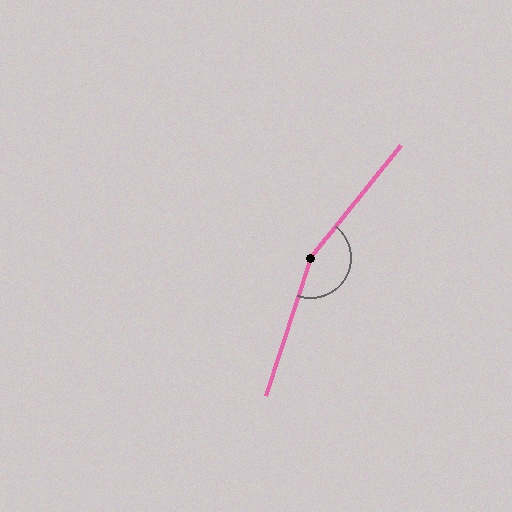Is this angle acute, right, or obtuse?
It is obtuse.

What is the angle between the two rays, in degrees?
Approximately 159 degrees.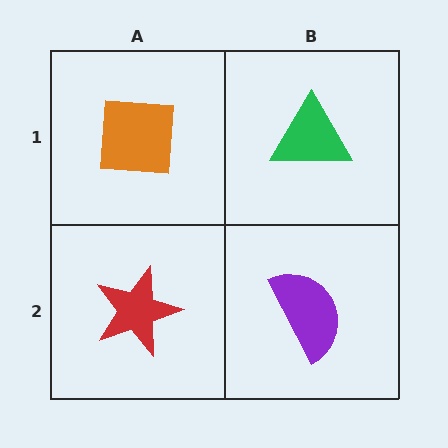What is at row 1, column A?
An orange square.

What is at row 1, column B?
A green triangle.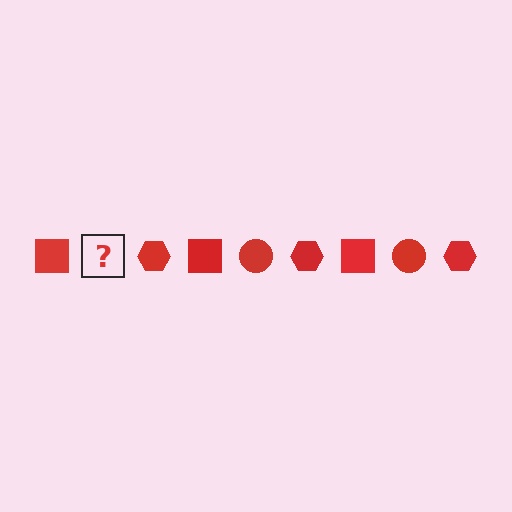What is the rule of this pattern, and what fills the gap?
The rule is that the pattern cycles through square, circle, hexagon shapes in red. The gap should be filled with a red circle.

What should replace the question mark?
The question mark should be replaced with a red circle.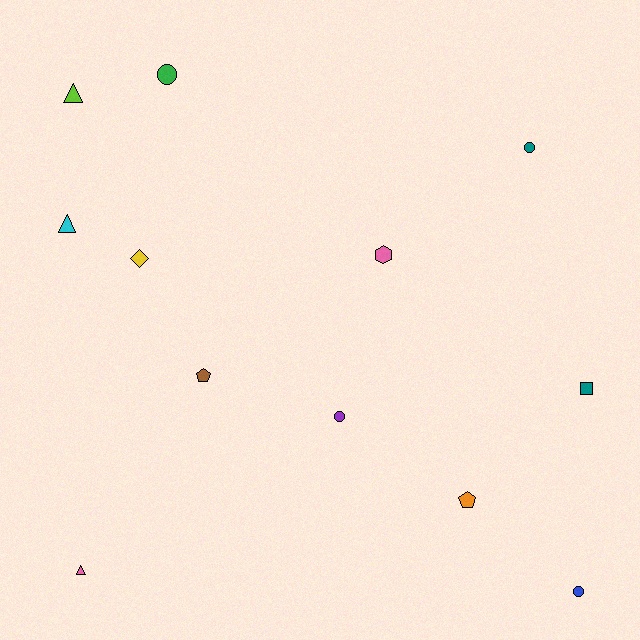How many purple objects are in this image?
There is 1 purple object.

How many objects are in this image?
There are 12 objects.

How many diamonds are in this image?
There is 1 diamond.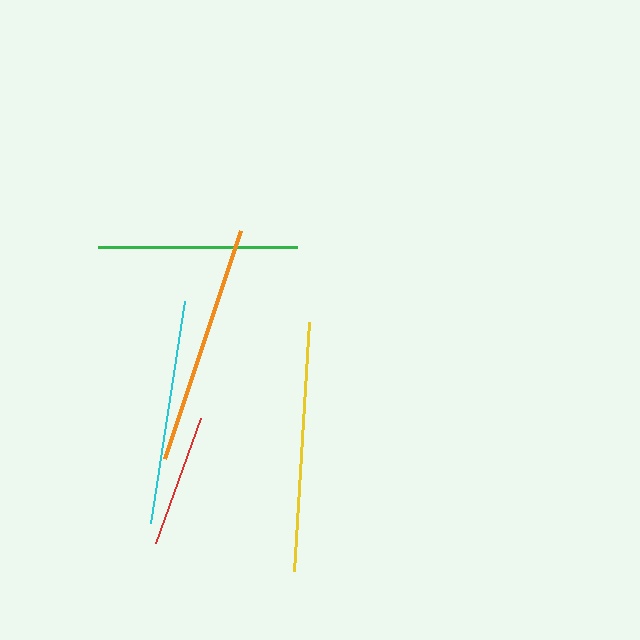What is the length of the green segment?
The green segment is approximately 199 pixels long.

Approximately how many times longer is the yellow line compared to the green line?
The yellow line is approximately 1.3 times the length of the green line.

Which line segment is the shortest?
The red line is the shortest at approximately 133 pixels.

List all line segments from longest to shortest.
From longest to shortest: yellow, orange, cyan, green, red.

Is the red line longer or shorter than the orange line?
The orange line is longer than the red line.